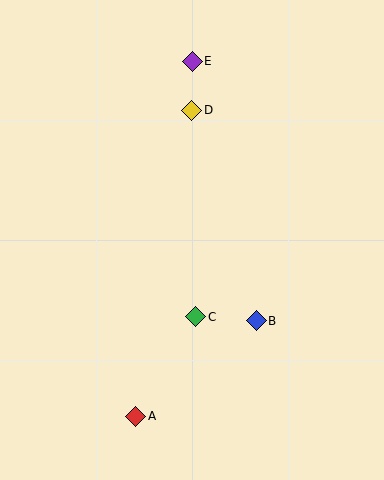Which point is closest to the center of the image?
Point C at (196, 317) is closest to the center.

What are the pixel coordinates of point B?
Point B is at (256, 321).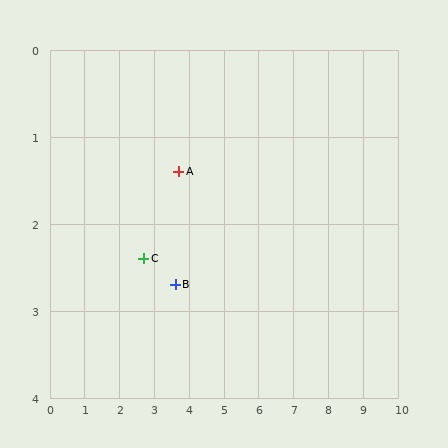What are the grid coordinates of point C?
Point C is at approximately (2.7, 2.4).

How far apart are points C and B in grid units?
Points C and B are about 0.9 grid units apart.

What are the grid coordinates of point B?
Point B is at approximately (3.6, 2.7).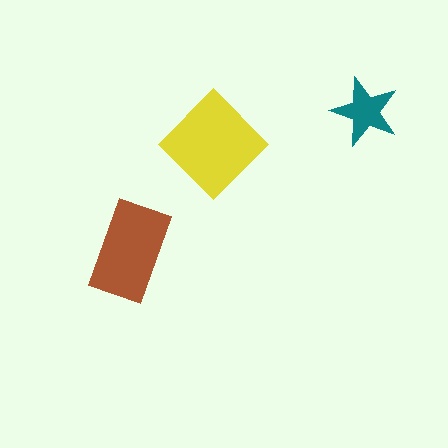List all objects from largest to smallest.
The yellow diamond, the brown rectangle, the teal star.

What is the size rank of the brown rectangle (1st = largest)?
2nd.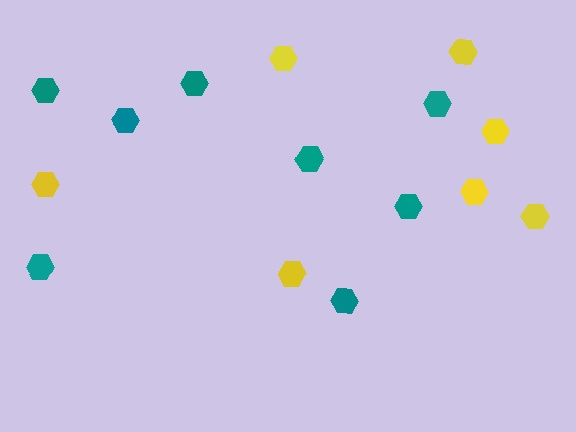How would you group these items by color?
There are 2 groups: one group of yellow hexagons (7) and one group of teal hexagons (8).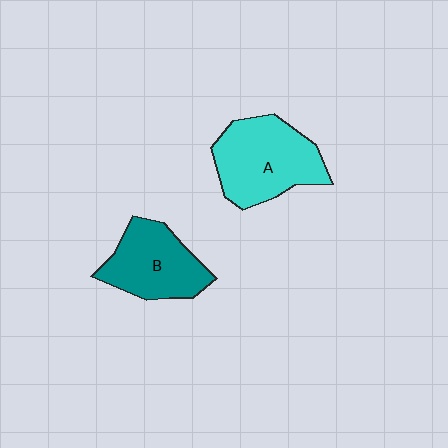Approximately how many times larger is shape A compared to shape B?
Approximately 1.2 times.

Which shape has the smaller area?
Shape B (teal).